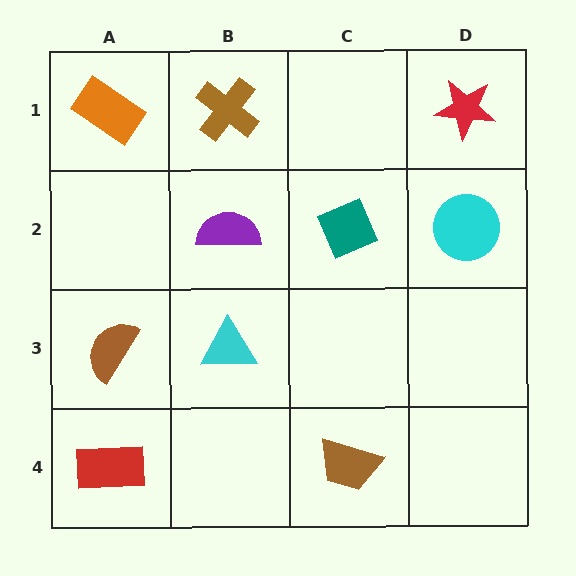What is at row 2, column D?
A cyan circle.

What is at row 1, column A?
An orange rectangle.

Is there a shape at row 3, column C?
No, that cell is empty.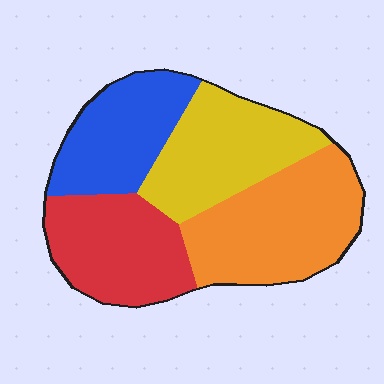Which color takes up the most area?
Orange, at roughly 30%.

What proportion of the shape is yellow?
Yellow covers about 25% of the shape.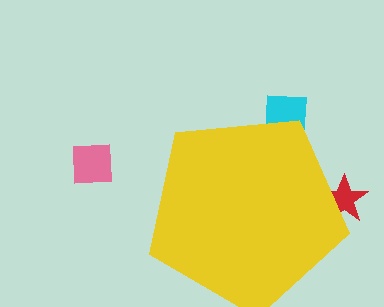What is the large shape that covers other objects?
A yellow pentagon.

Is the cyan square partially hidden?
Yes, the cyan square is partially hidden behind the yellow pentagon.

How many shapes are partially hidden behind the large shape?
2 shapes are partially hidden.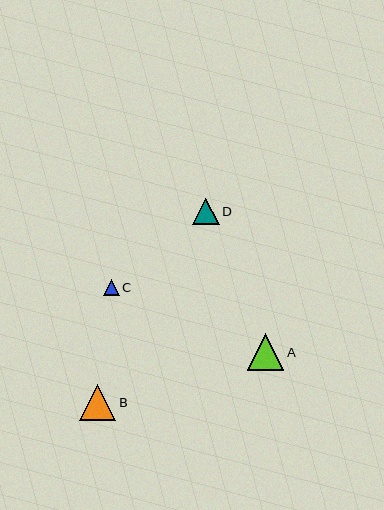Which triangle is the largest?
Triangle A is the largest with a size of approximately 37 pixels.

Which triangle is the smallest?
Triangle C is the smallest with a size of approximately 16 pixels.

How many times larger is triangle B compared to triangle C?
Triangle B is approximately 2.4 times the size of triangle C.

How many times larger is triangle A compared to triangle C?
Triangle A is approximately 2.4 times the size of triangle C.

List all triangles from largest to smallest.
From largest to smallest: A, B, D, C.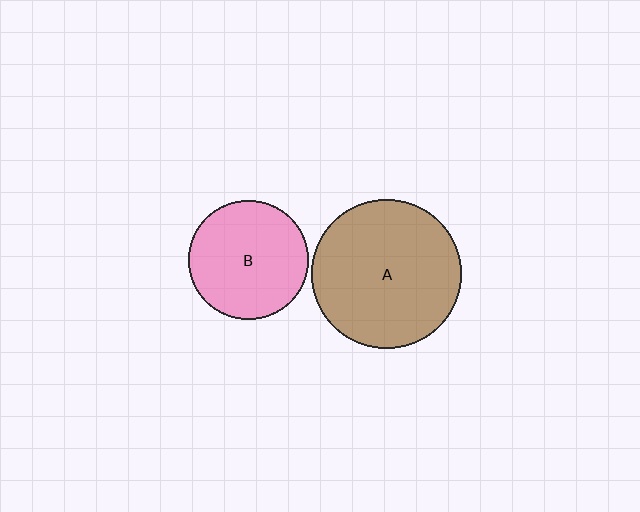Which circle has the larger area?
Circle A (brown).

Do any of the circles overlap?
No, none of the circles overlap.